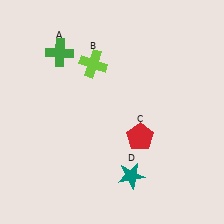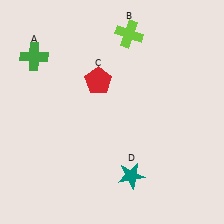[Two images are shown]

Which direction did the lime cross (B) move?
The lime cross (B) moved right.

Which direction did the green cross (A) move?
The green cross (A) moved left.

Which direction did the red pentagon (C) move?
The red pentagon (C) moved up.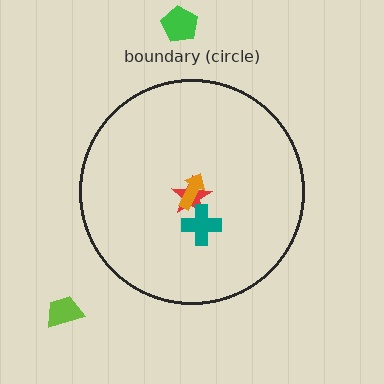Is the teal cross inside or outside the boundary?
Inside.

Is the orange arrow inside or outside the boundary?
Inside.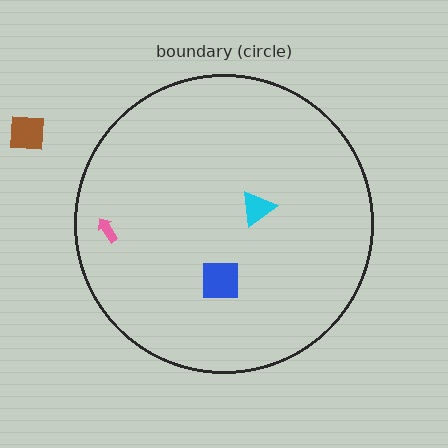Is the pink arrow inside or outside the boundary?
Inside.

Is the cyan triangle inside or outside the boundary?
Inside.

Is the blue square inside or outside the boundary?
Inside.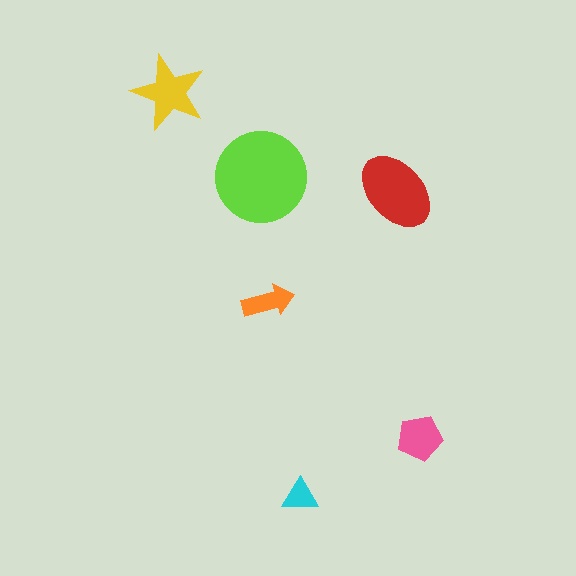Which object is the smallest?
The cyan triangle.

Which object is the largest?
The lime circle.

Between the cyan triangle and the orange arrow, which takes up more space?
The orange arrow.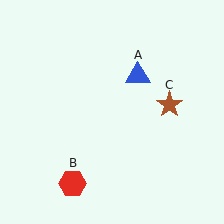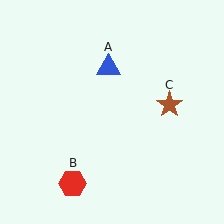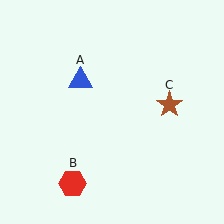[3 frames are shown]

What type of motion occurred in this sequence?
The blue triangle (object A) rotated counterclockwise around the center of the scene.